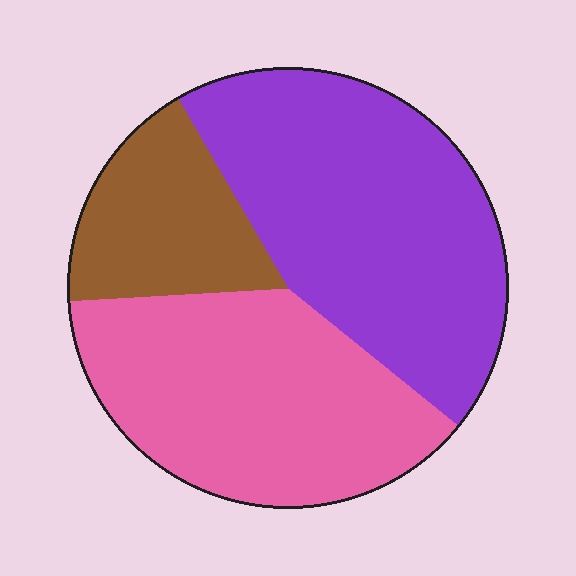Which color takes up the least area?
Brown, at roughly 20%.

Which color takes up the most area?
Purple, at roughly 45%.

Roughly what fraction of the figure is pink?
Pink takes up about three eighths (3/8) of the figure.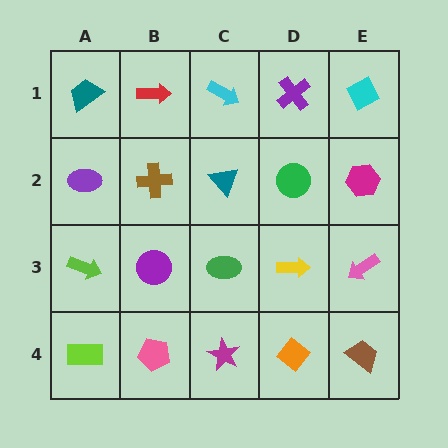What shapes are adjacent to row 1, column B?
A brown cross (row 2, column B), a teal trapezoid (row 1, column A), a cyan arrow (row 1, column C).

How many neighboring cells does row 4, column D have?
3.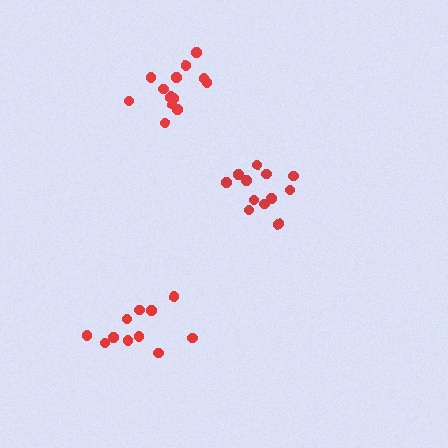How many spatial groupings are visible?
There are 3 spatial groupings.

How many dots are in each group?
Group 1: 12 dots, Group 2: 11 dots, Group 3: 13 dots (36 total).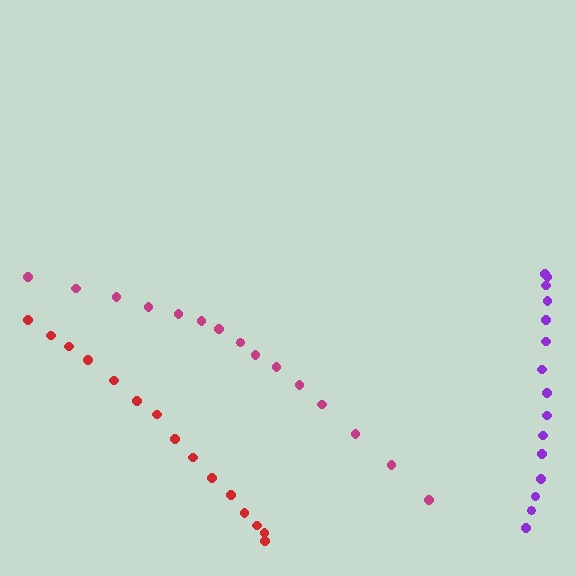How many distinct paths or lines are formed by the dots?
There are 3 distinct paths.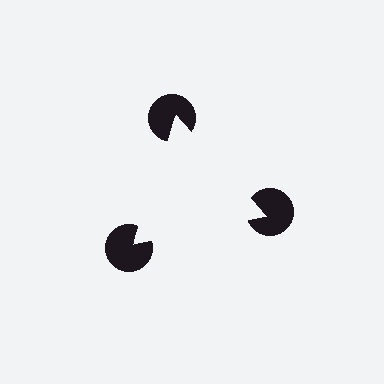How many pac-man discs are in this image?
There are 3 — one at each vertex of the illusory triangle.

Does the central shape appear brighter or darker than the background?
It typically appears slightly brighter than the background, even though no actual brightness change is drawn.